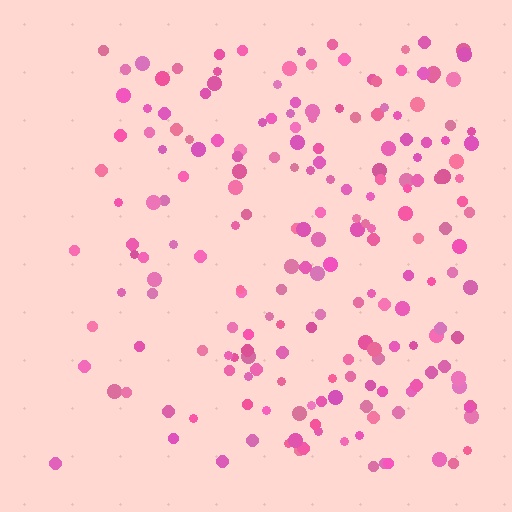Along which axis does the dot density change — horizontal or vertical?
Horizontal.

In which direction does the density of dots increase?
From left to right, with the right side densest.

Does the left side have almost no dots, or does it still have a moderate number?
Still a moderate number, just noticeably fewer than the right.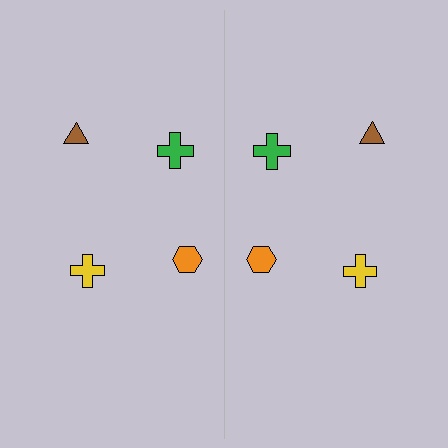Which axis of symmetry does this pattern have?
The pattern has a vertical axis of symmetry running through the center of the image.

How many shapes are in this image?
There are 8 shapes in this image.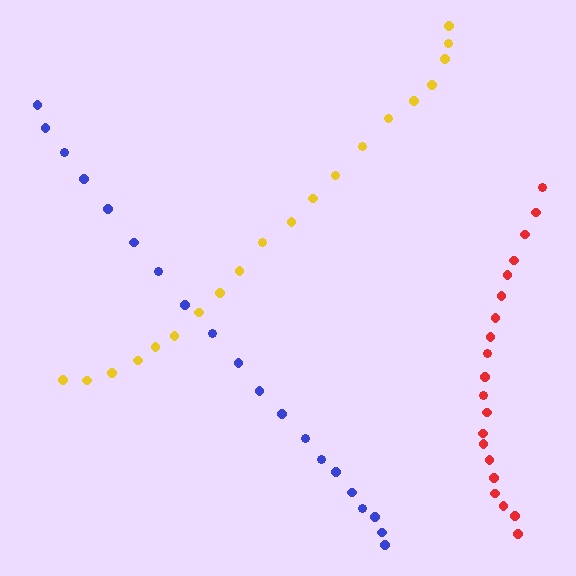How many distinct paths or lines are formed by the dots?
There are 3 distinct paths.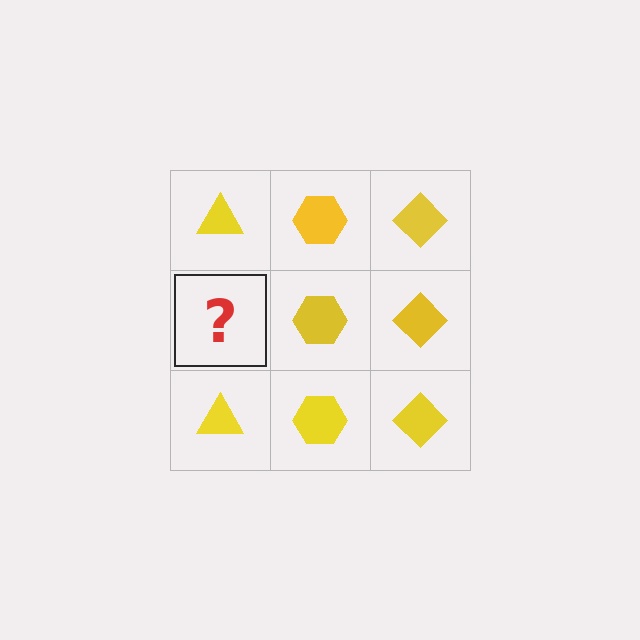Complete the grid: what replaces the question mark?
The question mark should be replaced with a yellow triangle.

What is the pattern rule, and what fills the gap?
The rule is that each column has a consistent shape. The gap should be filled with a yellow triangle.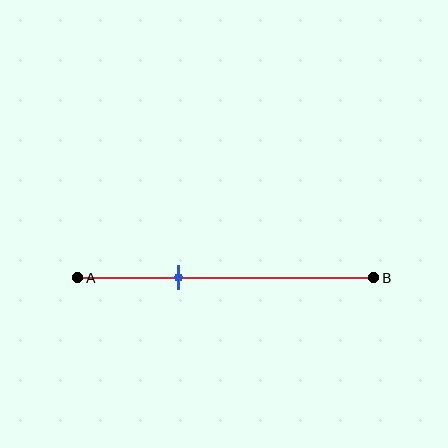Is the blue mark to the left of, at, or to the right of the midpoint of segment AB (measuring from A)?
The blue mark is to the left of the midpoint of segment AB.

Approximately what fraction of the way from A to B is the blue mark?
The blue mark is approximately 35% of the way from A to B.